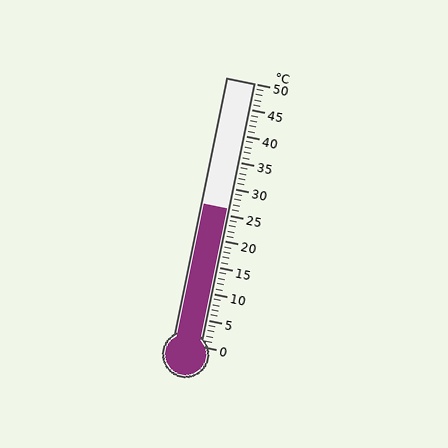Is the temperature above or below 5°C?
The temperature is above 5°C.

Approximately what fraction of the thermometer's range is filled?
The thermometer is filled to approximately 50% of its range.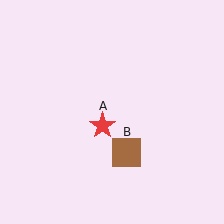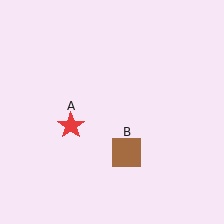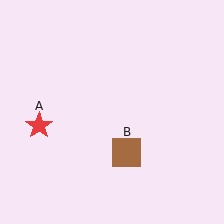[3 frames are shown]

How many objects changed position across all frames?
1 object changed position: red star (object A).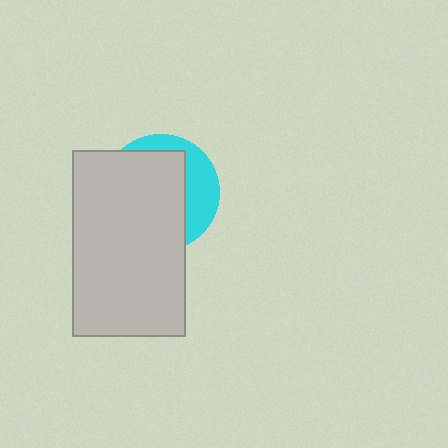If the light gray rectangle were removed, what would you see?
You would see the complete cyan circle.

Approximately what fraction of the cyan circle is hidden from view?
Roughly 69% of the cyan circle is hidden behind the light gray rectangle.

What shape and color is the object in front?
The object in front is a light gray rectangle.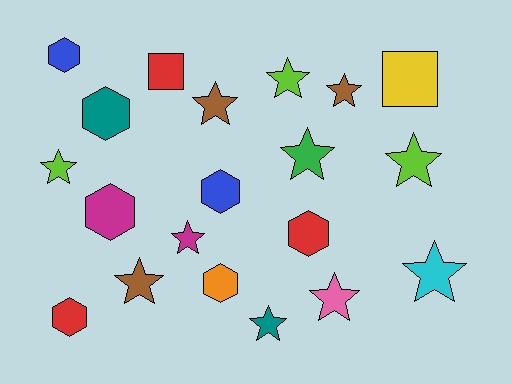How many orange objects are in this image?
There is 1 orange object.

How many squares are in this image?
There are 2 squares.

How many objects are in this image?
There are 20 objects.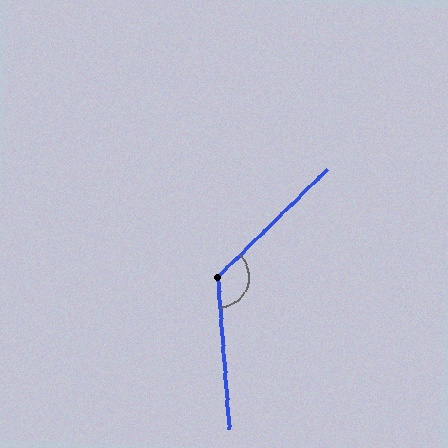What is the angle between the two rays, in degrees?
Approximately 131 degrees.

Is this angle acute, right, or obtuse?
It is obtuse.